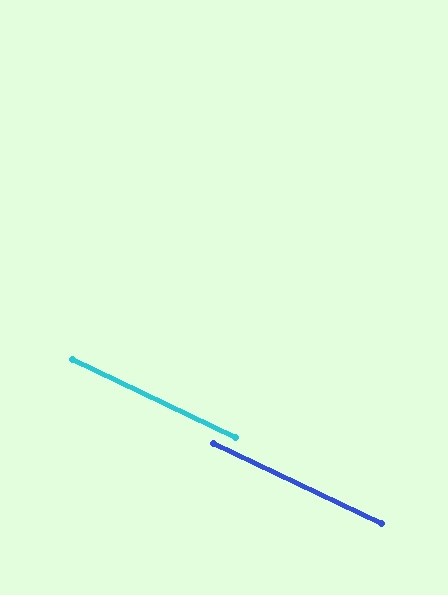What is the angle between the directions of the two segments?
Approximately 0 degrees.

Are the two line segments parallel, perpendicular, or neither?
Parallel — their directions differ by only 0.4°.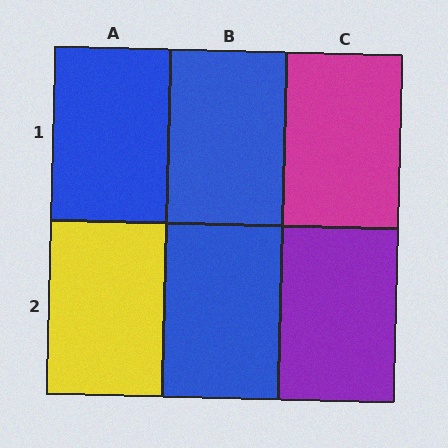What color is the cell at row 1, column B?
Blue.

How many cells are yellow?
1 cell is yellow.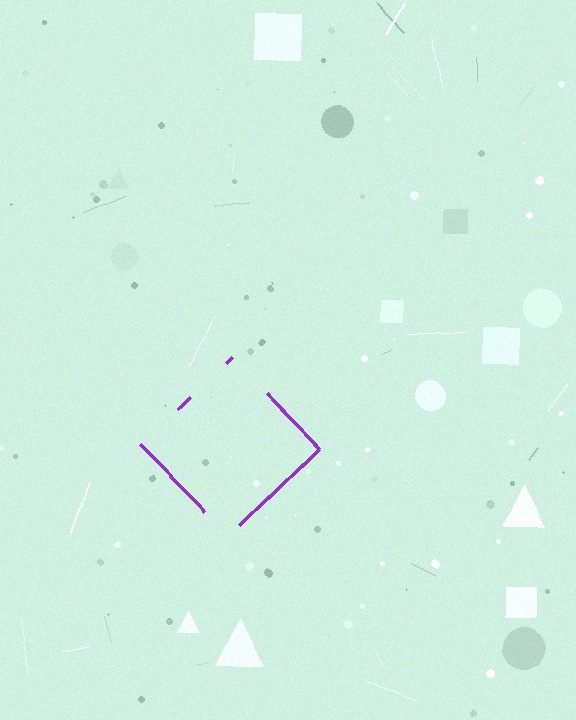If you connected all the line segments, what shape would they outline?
They would outline a diamond.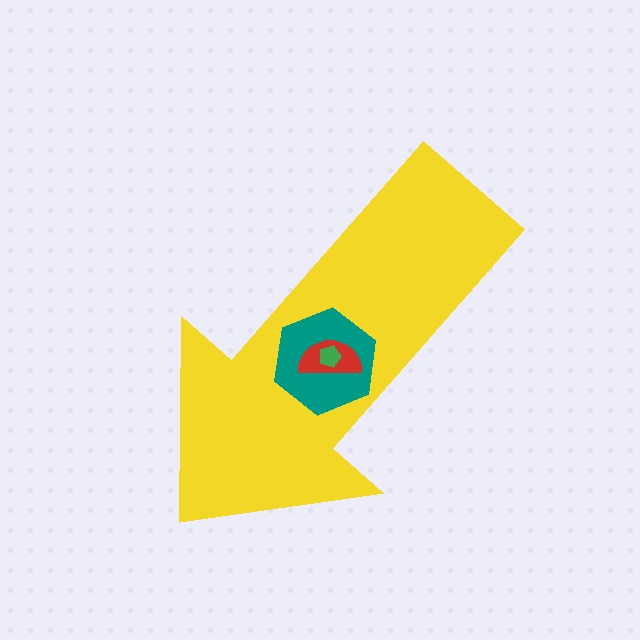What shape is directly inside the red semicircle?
The green pentagon.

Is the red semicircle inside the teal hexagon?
Yes.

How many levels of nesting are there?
4.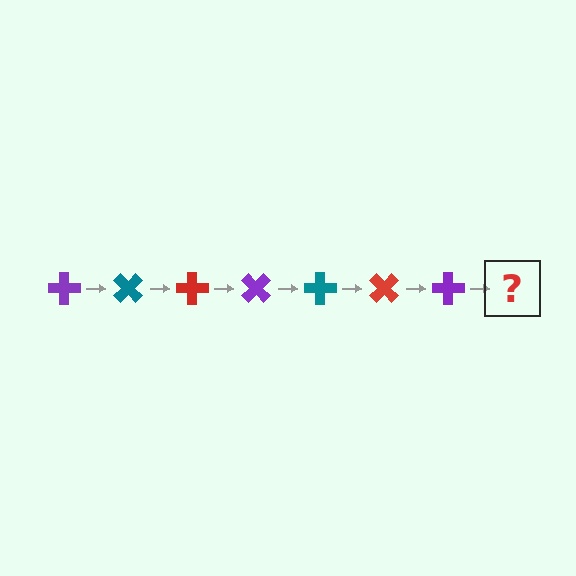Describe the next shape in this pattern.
It should be a teal cross, rotated 315 degrees from the start.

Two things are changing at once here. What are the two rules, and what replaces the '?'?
The two rules are that it rotates 45 degrees each step and the color cycles through purple, teal, and red. The '?' should be a teal cross, rotated 315 degrees from the start.